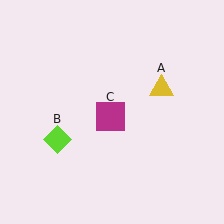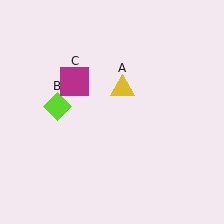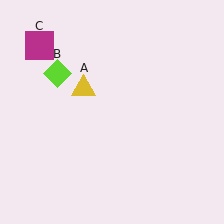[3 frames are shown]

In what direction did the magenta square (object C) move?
The magenta square (object C) moved up and to the left.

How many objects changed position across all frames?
3 objects changed position: yellow triangle (object A), lime diamond (object B), magenta square (object C).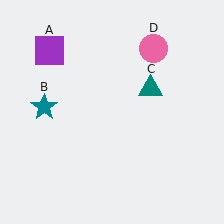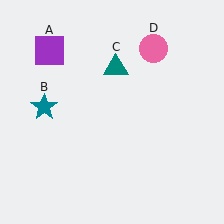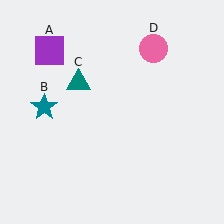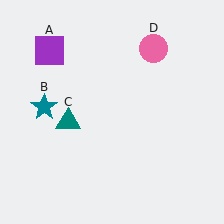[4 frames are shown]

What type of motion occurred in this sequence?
The teal triangle (object C) rotated counterclockwise around the center of the scene.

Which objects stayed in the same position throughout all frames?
Purple square (object A) and teal star (object B) and pink circle (object D) remained stationary.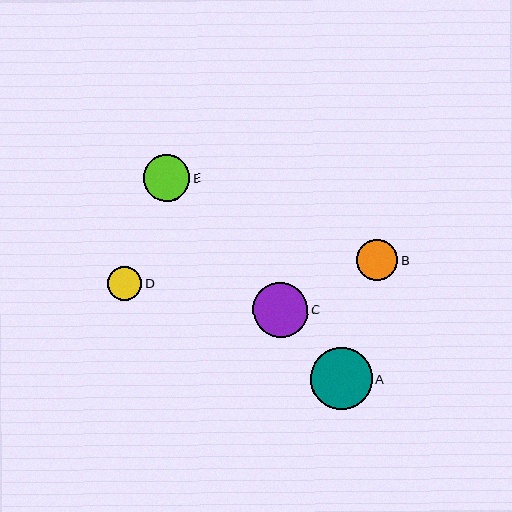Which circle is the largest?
Circle A is the largest with a size of approximately 62 pixels.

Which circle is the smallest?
Circle D is the smallest with a size of approximately 34 pixels.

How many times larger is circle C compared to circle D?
Circle C is approximately 1.6 times the size of circle D.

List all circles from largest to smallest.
From largest to smallest: A, C, E, B, D.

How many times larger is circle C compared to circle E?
Circle C is approximately 1.2 times the size of circle E.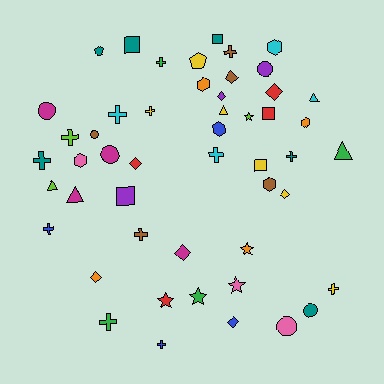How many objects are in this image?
There are 50 objects.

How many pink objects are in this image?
There are 3 pink objects.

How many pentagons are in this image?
There are 2 pentagons.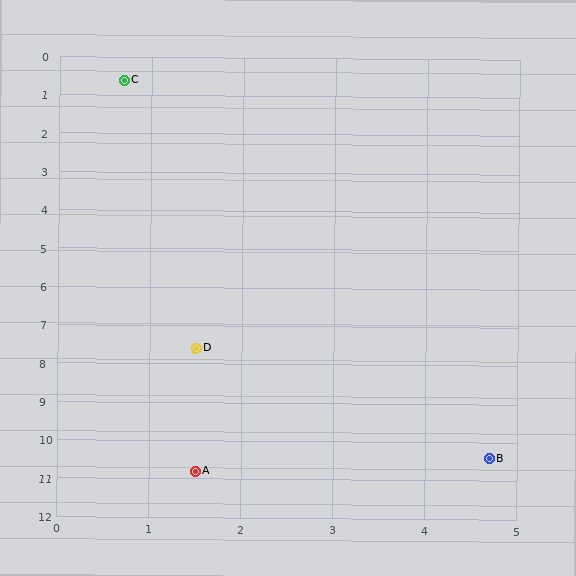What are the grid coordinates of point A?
Point A is at approximately (1.5, 10.8).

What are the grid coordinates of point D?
Point D is at approximately (1.5, 7.6).